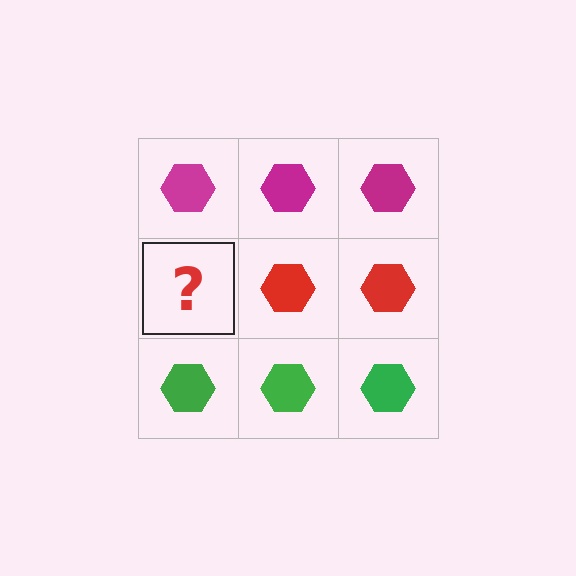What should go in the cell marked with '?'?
The missing cell should contain a red hexagon.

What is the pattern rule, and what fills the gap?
The rule is that each row has a consistent color. The gap should be filled with a red hexagon.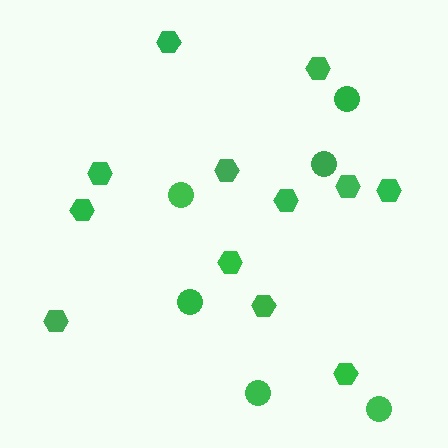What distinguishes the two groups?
There are 2 groups: one group of hexagons (12) and one group of circles (6).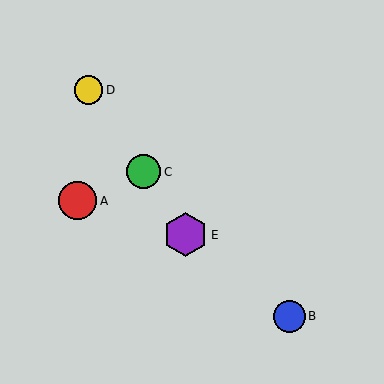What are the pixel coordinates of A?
Object A is at (78, 201).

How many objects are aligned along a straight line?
3 objects (C, D, E) are aligned along a straight line.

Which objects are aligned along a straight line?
Objects C, D, E are aligned along a straight line.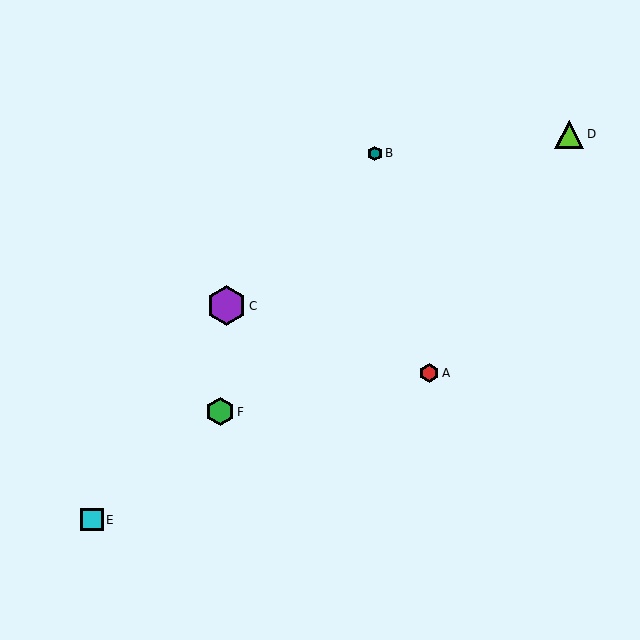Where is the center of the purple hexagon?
The center of the purple hexagon is at (226, 306).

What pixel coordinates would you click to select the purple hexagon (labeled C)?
Click at (226, 306) to select the purple hexagon C.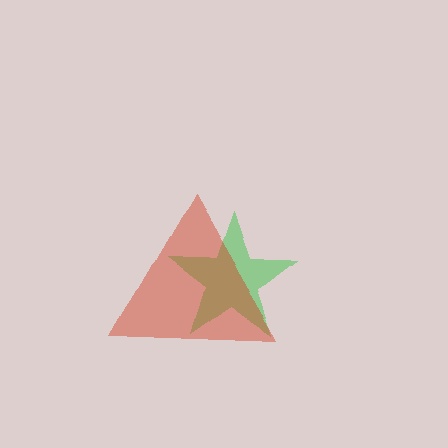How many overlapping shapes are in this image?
There are 2 overlapping shapes in the image.